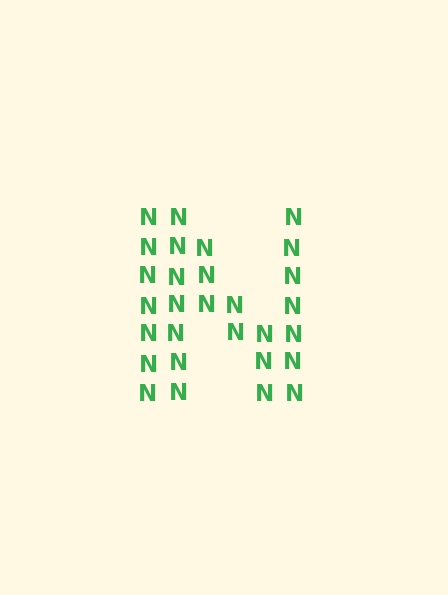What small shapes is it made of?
It is made of small letter N's.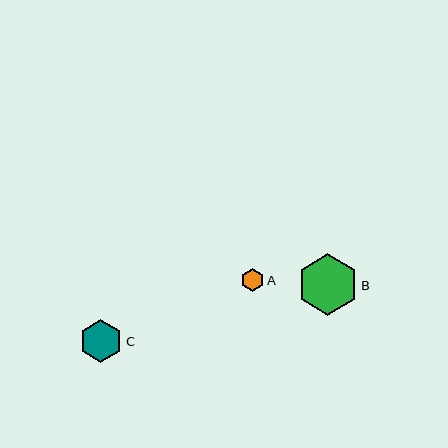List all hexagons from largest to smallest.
From largest to smallest: B, C, A.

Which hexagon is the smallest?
Hexagon A is the smallest with a size of approximately 23 pixels.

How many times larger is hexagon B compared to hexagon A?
Hexagon B is approximately 2.7 times the size of hexagon A.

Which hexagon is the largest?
Hexagon B is the largest with a size of approximately 61 pixels.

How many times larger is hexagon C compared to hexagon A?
Hexagon C is approximately 1.9 times the size of hexagon A.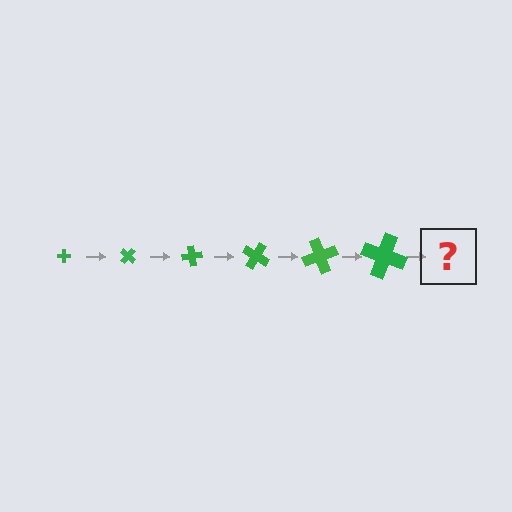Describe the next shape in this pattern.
It should be a cross, larger than the previous one and rotated 240 degrees from the start.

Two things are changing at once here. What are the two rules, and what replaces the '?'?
The two rules are that the cross grows larger each step and it rotates 40 degrees each step. The '?' should be a cross, larger than the previous one and rotated 240 degrees from the start.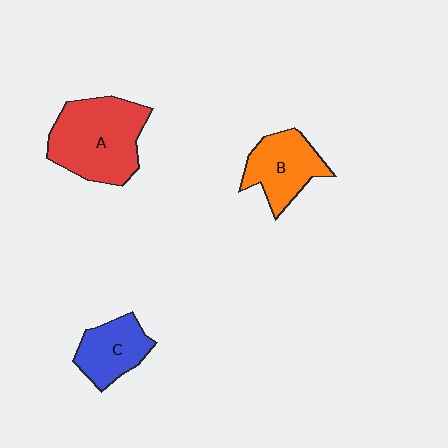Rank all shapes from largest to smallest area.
From largest to smallest: A (red), B (orange), C (blue).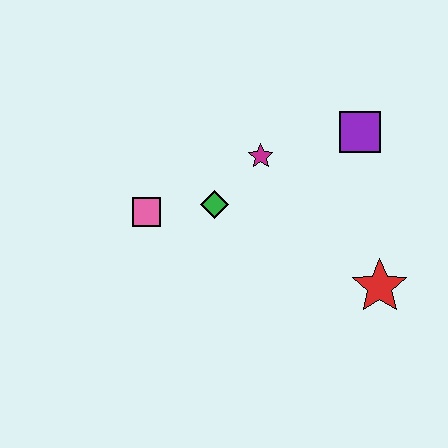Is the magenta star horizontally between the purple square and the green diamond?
Yes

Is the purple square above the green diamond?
Yes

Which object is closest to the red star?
The purple square is closest to the red star.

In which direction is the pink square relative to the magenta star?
The pink square is to the left of the magenta star.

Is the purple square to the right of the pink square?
Yes